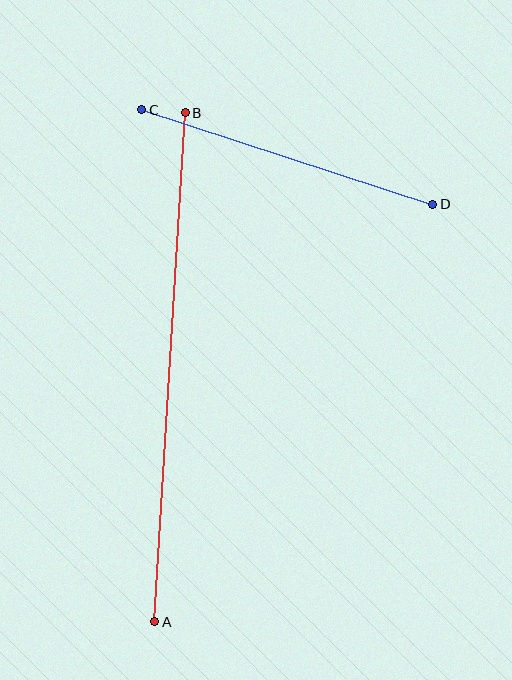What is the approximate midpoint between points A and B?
The midpoint is at approximately (170, 367) pixels.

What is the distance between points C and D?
The distance is approximately 306 pixels.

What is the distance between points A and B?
The distance is approximately 510 pixels.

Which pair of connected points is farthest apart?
Points A and B are farthest apart.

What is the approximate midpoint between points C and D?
The midpoint is at approximately (287, 157) pixels.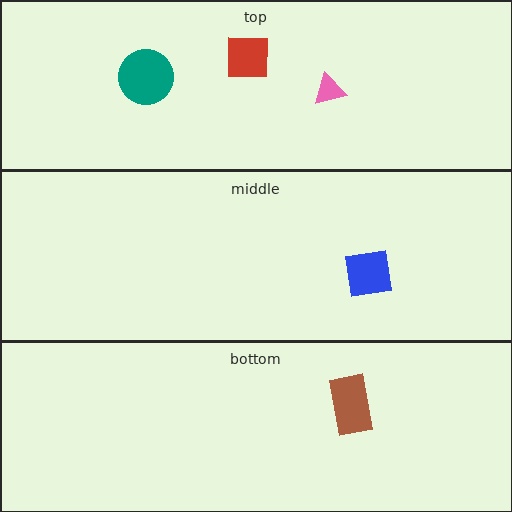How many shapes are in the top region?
3.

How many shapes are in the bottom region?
1.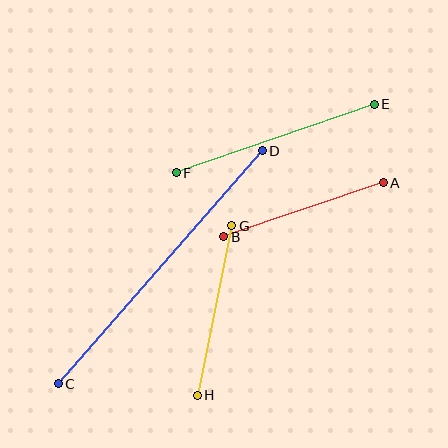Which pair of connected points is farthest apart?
Points C and D are farthest apart.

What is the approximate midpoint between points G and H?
The midpoint is at approximately (215, 311) pixels.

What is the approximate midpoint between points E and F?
The midpoint is at approximately (275, 138) pixels.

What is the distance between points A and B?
The distance is approximately 168 pixels.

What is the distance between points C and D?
The distance is approximately 309 pixels.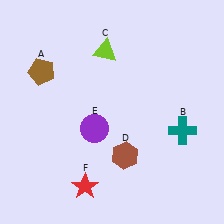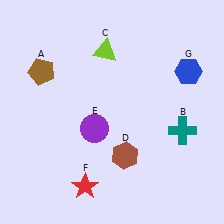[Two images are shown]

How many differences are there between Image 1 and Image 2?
There is 1 difference between the two images.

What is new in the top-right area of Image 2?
A blue hexagon (G) was added in the top-right area of Image 2.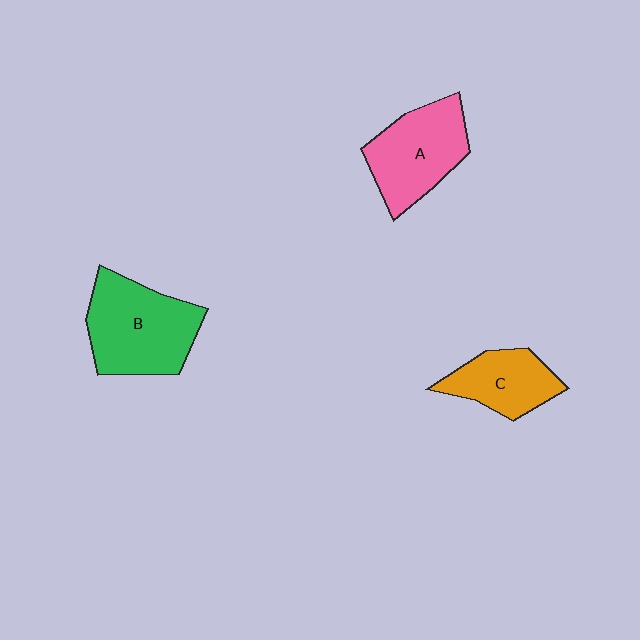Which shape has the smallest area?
Shape C (orange).